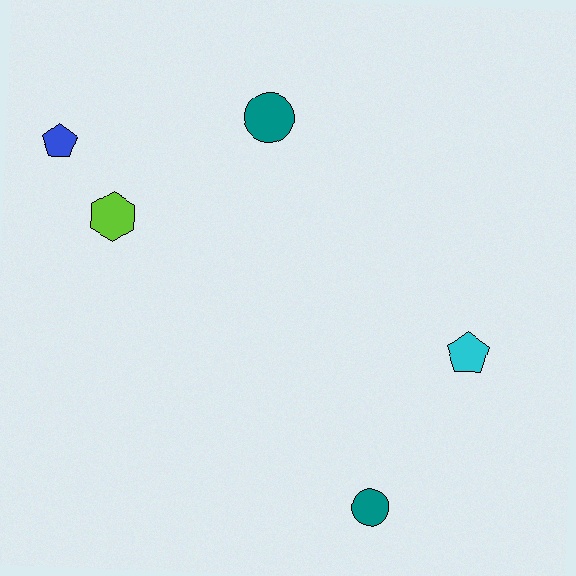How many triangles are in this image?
There are no triangles.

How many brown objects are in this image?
There are no brown objects.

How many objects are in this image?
There are 5 objects.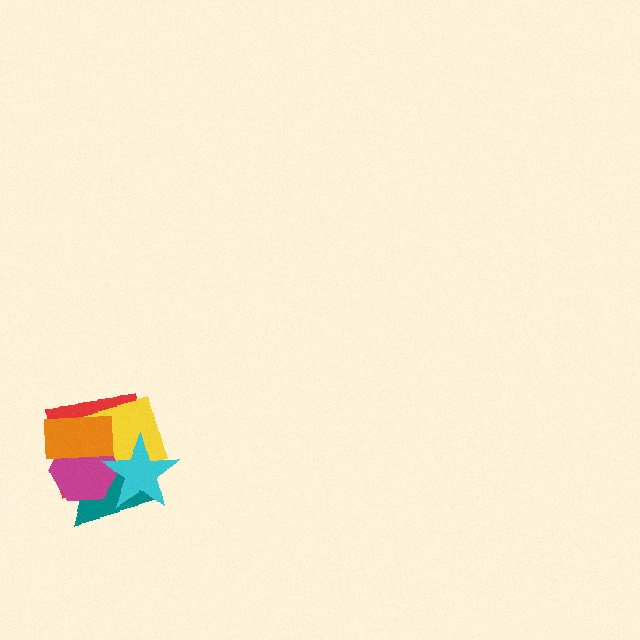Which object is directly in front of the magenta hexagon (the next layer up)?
The cyan star is directly in front of the magenta hexagon.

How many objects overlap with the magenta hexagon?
5 objects overlap with the magenta hexagon.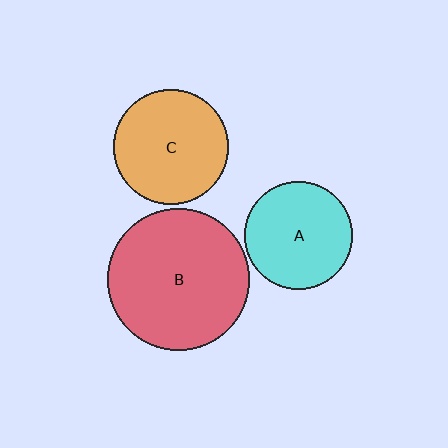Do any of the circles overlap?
No, none of the circles overlap.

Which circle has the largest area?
Circle B (red).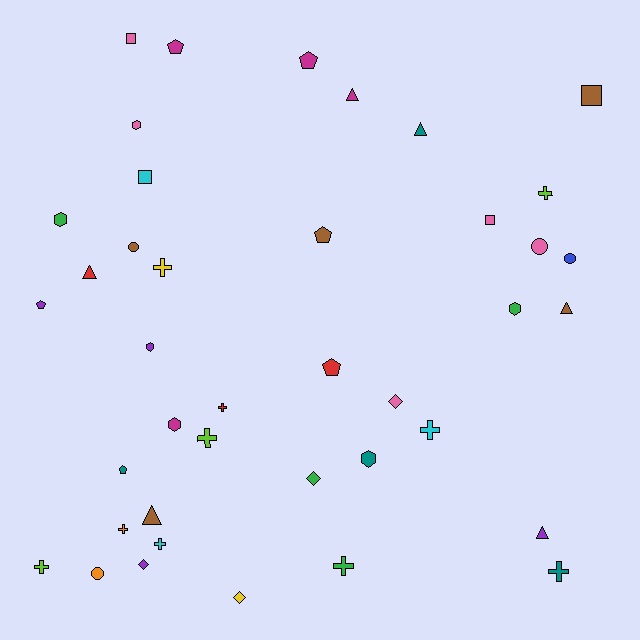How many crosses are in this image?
There are 10 crosses.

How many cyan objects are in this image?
There are 3 cyan objects.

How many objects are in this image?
There are 40 objects.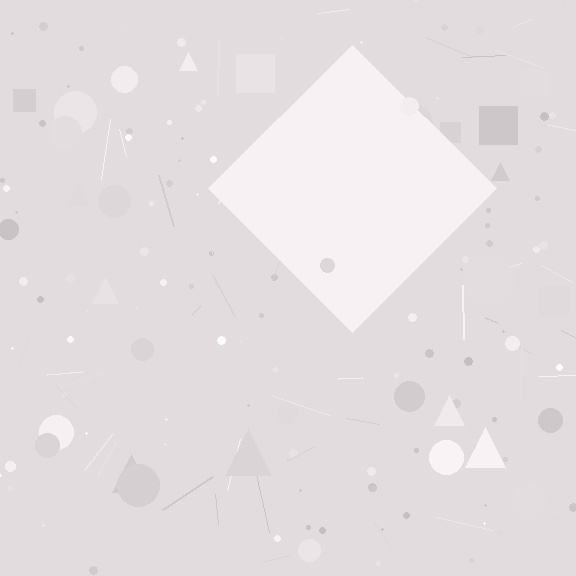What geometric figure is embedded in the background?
A diamond is embedded in the background.